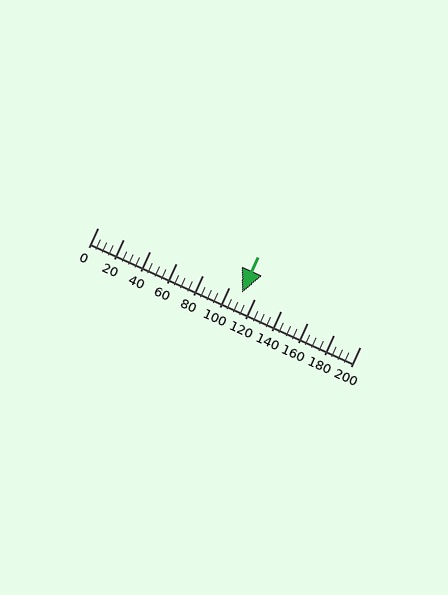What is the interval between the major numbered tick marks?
The major tick marks are spaced 20 units apart.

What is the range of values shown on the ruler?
The ruler shows values from 0 to 200.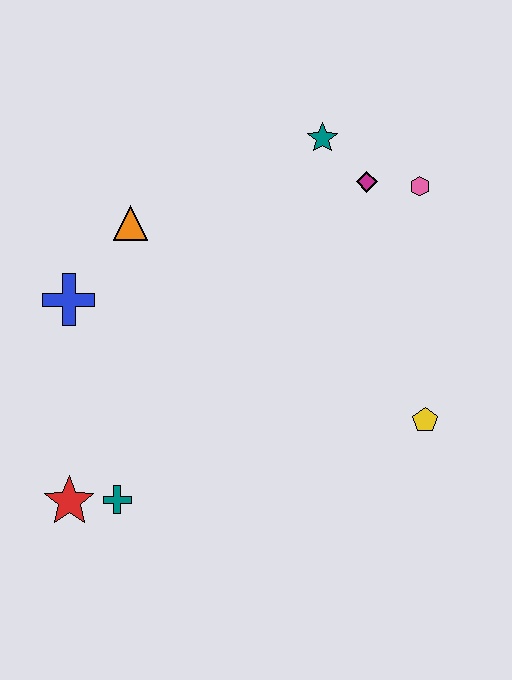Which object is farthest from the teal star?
The red star is farthest from the teal star.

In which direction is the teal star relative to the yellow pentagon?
The teal star is above the yellow pentagon.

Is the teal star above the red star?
Yes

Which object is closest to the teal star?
The magenta diamond is closest to the teal star.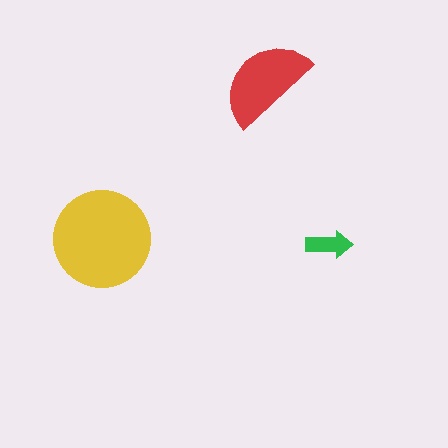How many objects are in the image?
There are 3 objects in the image.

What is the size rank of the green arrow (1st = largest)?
3rd.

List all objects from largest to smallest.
The yellow circle, the red semicircle, the green arrow.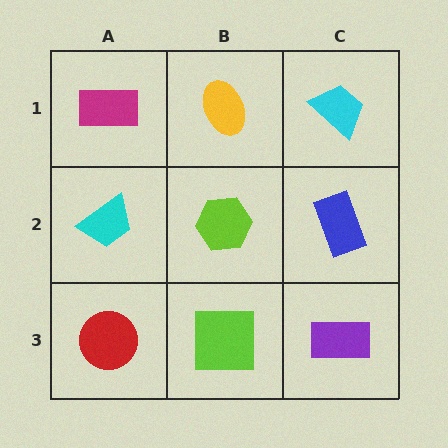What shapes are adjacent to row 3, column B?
A lime hexagon (row 2, column B), a red circle (row 3, column A), a purple rectangle (row 3, column C).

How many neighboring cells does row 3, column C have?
2.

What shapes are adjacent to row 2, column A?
A magenta rectangle (row 1, column A), a red circle (row 3, column A), a lime hexagon (row 2, column B).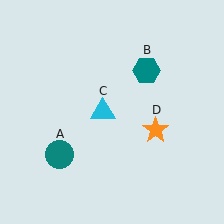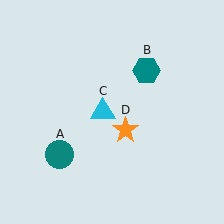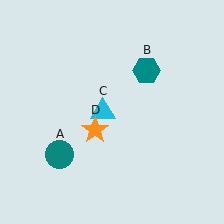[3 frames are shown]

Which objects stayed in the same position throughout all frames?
Teal circle (object A) and teal hexagon (object B) and cyan triangle (object C) remained stationary.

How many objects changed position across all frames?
1 object changed position: orange star (object D).